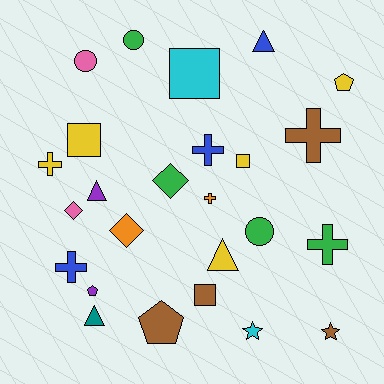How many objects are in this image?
There are 25 objects.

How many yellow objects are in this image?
There are 5 yellow objects.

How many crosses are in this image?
There are 6 crosses.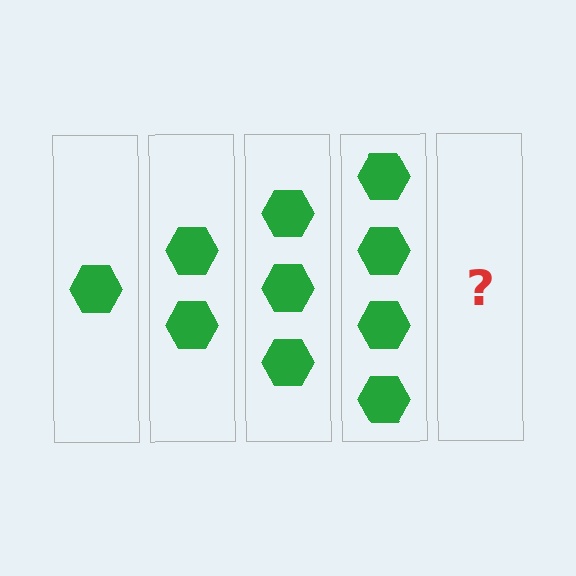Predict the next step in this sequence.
The next step is 5 hexagons.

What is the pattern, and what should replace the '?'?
The pattern is that each step adds one more hexagon. The '?' should be 5 hexagons.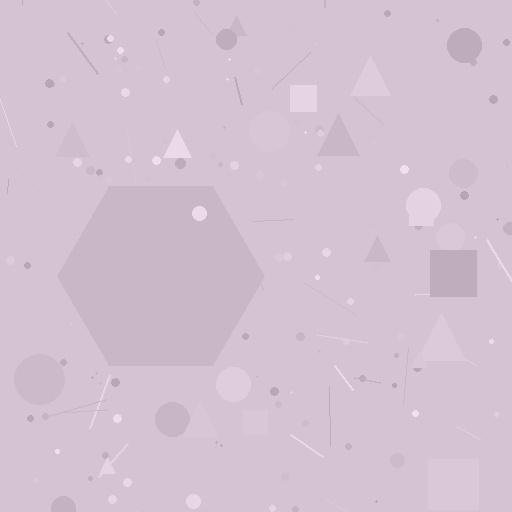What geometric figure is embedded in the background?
A hexagon is embedded in the background.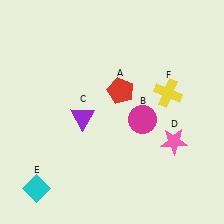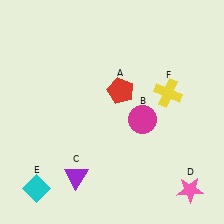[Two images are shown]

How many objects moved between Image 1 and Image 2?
2 objects moved between the two images.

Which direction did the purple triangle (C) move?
The purple triangle (C) moved down.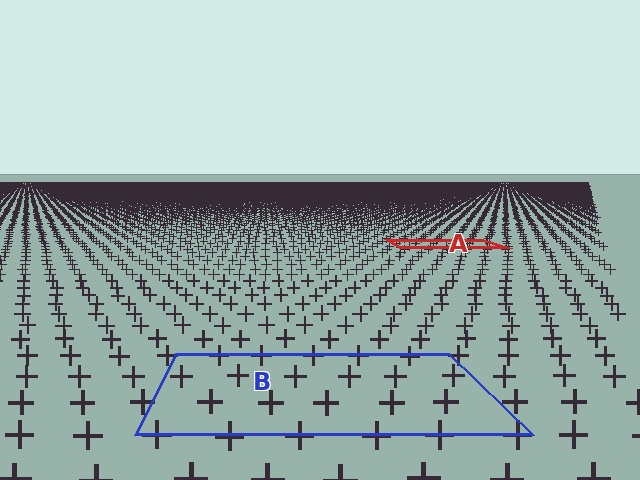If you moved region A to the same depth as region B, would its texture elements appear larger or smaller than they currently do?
They would appear larger. At a closer depth, the same texture elements are projected at a bigger on-screen size.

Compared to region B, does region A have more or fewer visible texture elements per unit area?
Region A has more texture elements per unit area — they are packed more densely because it is farther away.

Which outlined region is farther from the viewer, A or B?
Region A is farther from the viewer — the texture elements inside it appear smaller and more densely packed.